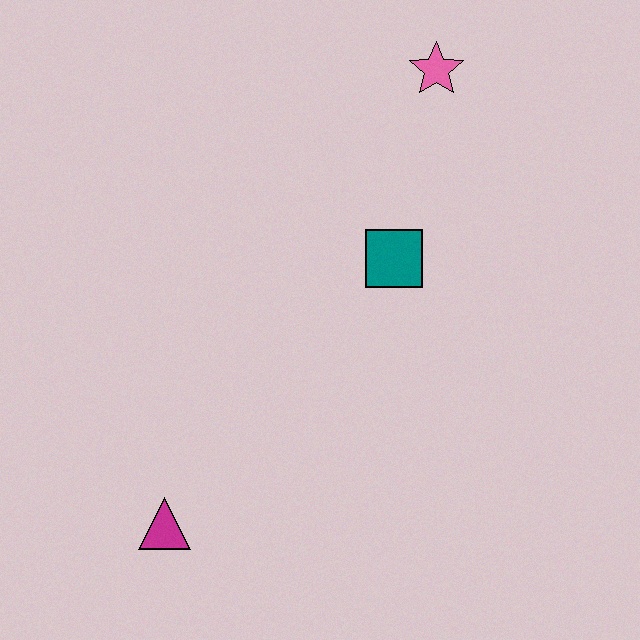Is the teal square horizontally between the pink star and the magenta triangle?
Yes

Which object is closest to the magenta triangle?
The teal square is closest to the magenta triangle.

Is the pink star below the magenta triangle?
No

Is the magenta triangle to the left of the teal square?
Yes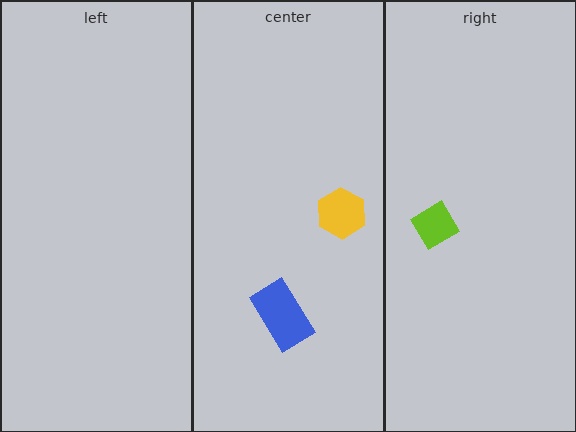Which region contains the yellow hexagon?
The center region.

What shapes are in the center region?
The yellow hexagon, the blue rectangle.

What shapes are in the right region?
The lime diamond.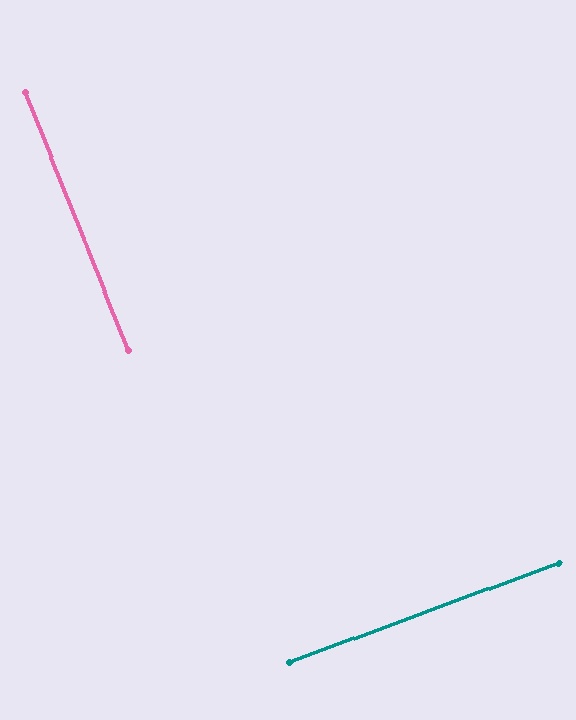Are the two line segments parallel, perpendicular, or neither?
Perpendicular — they meet at approximately 88°.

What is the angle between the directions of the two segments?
Approximately 88 degrees.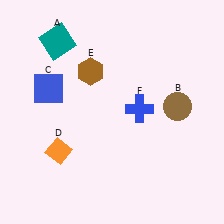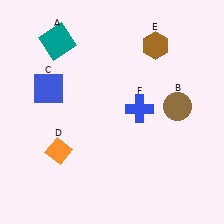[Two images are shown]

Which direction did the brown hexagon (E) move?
The brown hexagon (E) moved right.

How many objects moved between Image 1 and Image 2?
1 object moved between the two images.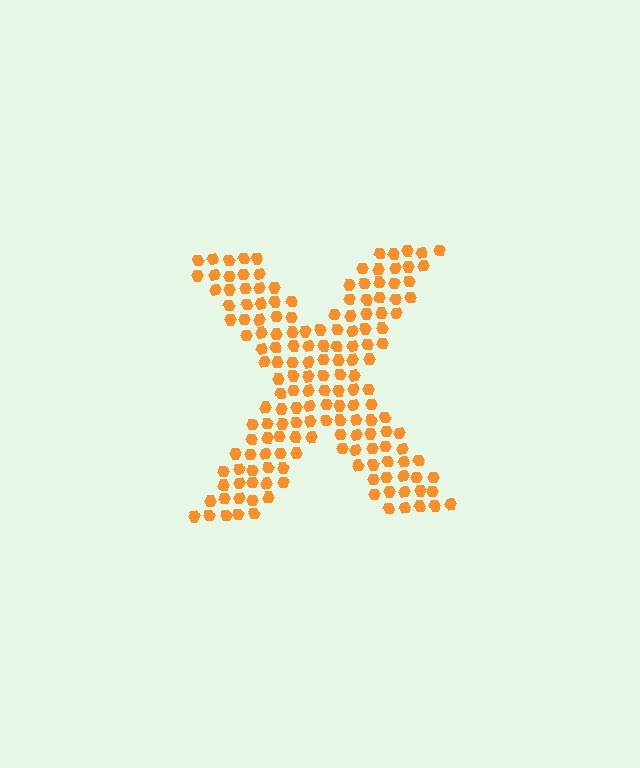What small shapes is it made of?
It is made of small hexagons.